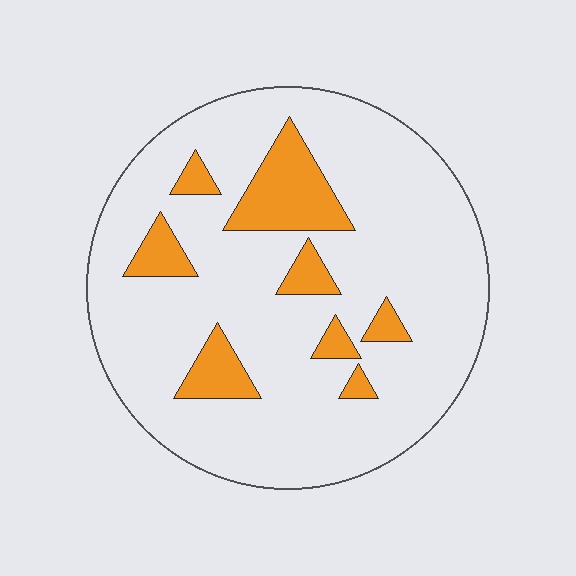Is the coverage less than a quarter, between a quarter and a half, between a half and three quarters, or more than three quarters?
Less than a quarter.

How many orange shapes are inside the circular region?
8.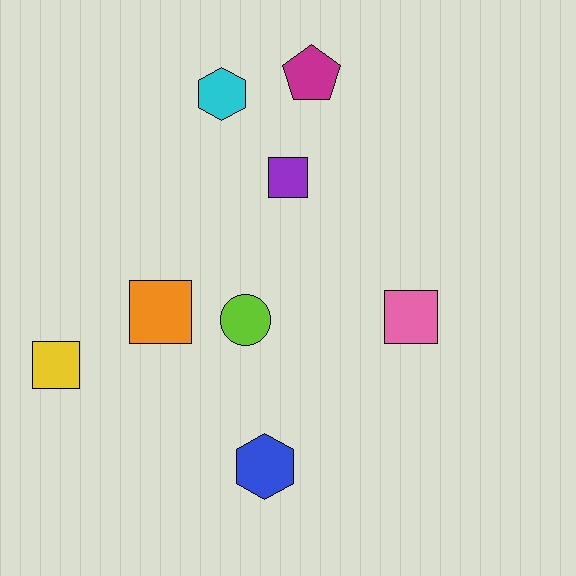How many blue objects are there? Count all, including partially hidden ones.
There is 1 blue object.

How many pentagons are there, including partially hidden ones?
There is 1 pentagon.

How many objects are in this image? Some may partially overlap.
There are 8 objects.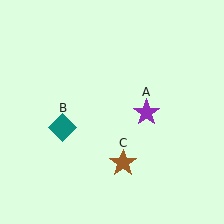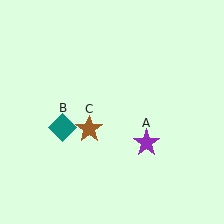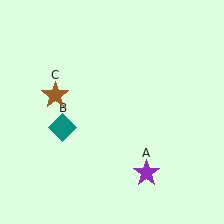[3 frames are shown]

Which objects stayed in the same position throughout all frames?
Teal diamond (object B) remained stationary.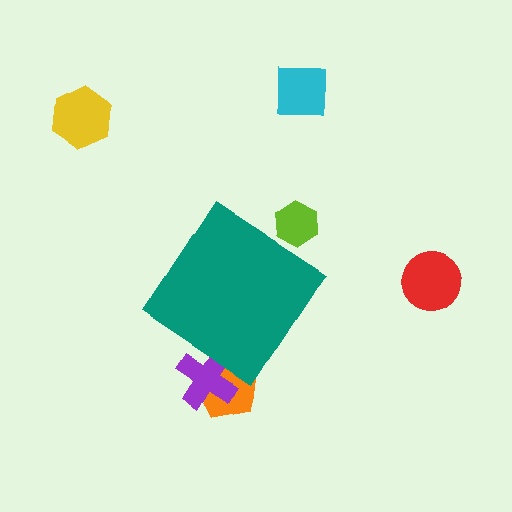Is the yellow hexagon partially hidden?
No, the yellow hexagon is fully visible.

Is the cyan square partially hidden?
No, the cyan square is fully visible.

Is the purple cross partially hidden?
Yes, the purple cross is partially hidden behind the teal diamond.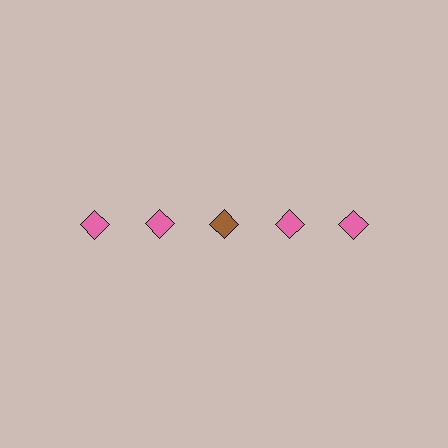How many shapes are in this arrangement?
There are 5 shapes arranged in a grid pattern.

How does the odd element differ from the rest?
It has a different color: brown instead of pink.